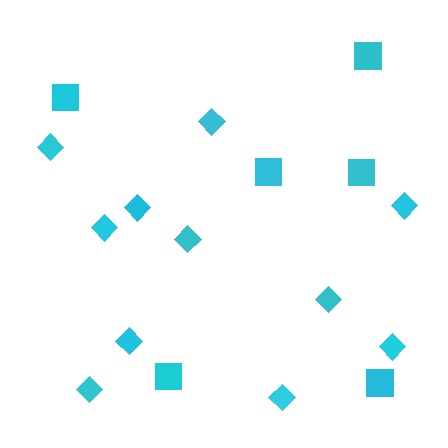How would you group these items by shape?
There are 2 groups: one group of diamonds (11) and one group of squares (6).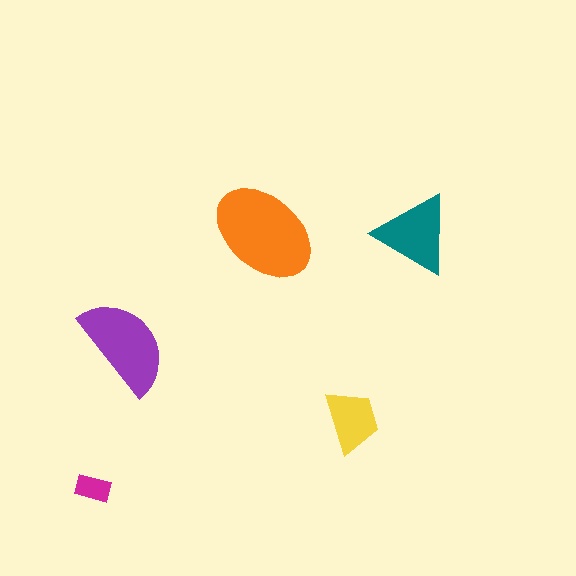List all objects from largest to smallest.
The orange ellipse, the purple semicircle, the teal triangle, the yellow trapezoid, the magenta rectangle.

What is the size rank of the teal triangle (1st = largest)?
3rd.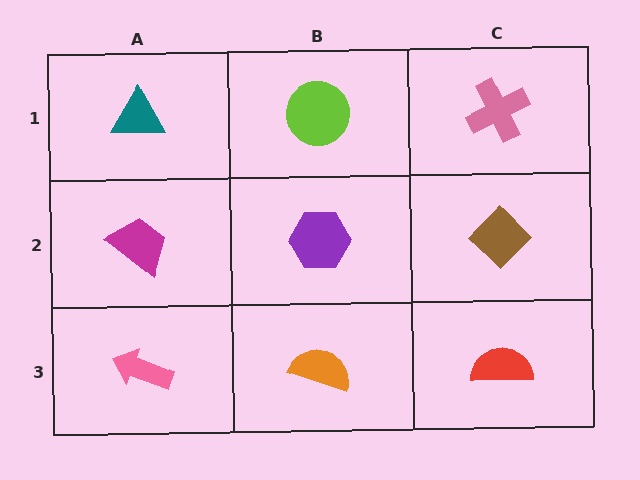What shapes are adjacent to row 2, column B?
A lime circle (row 1, column B), an orange semicircle (row 3, column B), a magenta trapezoid (row 2, column A), a brown diamond (row 2, column C).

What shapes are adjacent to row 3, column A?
A magenta trapezoid (row 2, column A), an orange semicircle (row 3, column B).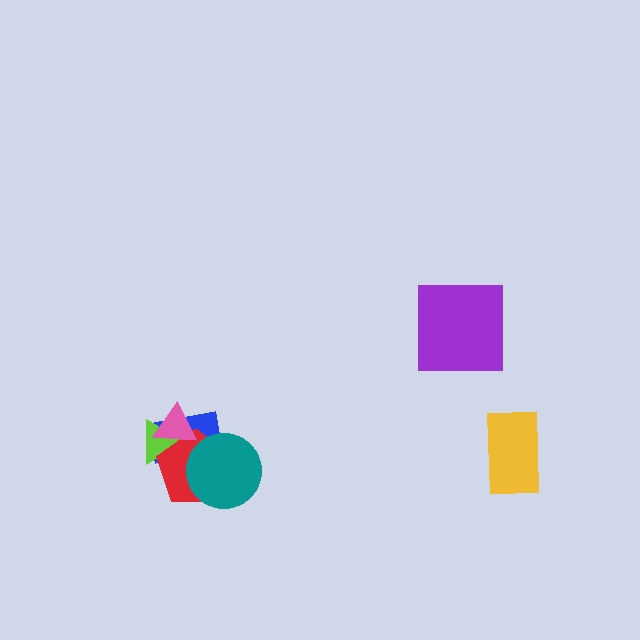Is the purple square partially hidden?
No, no other shape covers it.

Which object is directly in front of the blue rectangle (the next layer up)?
The lime triangle is directly in front of the blue rectangle.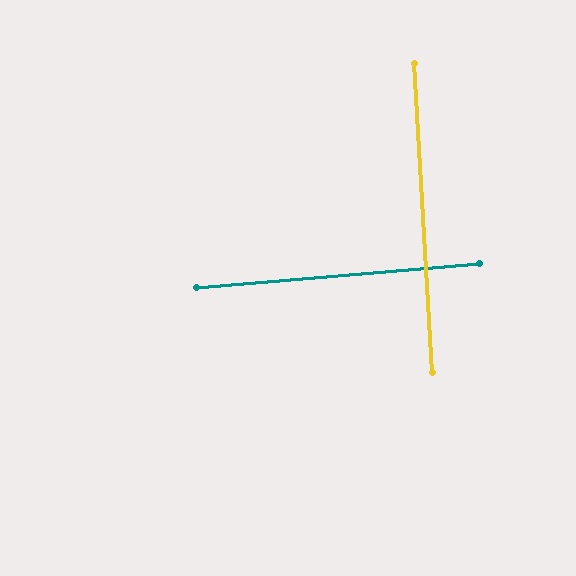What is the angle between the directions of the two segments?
Approximately 88 degrees.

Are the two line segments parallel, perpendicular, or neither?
Perpendicular — they meet at approximately 88°.